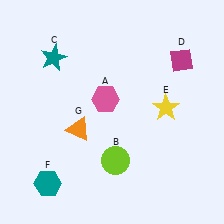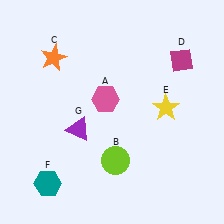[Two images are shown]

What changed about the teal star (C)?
In Image 1, C is teal. In Image 2, it changed to orange.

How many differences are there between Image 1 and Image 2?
There are 2 differences between the two images.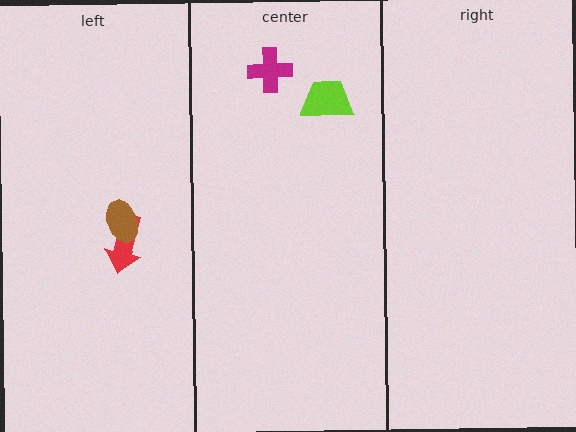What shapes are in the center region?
The magenta cross, the lime trapezoid.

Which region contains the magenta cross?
The center region.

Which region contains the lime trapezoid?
The center region.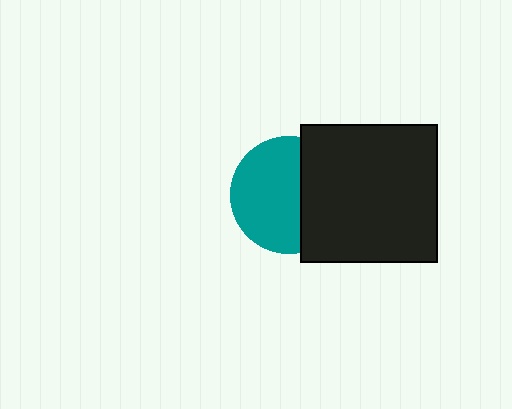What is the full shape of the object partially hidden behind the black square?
The partially hidden object is a teal circle.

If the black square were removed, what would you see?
You would see the complete teal circle.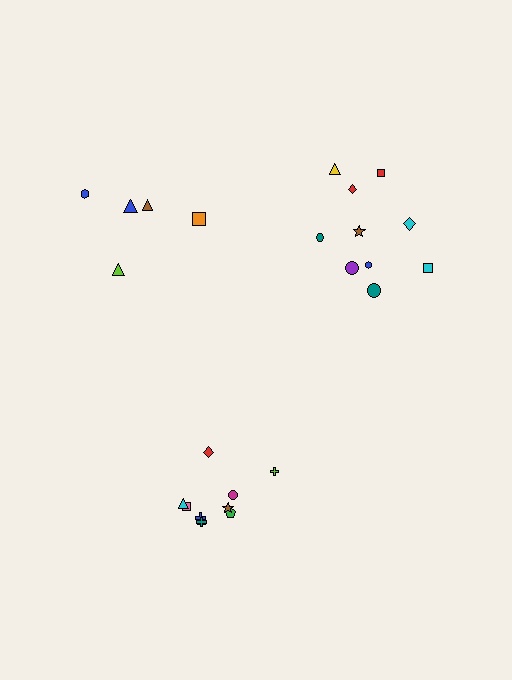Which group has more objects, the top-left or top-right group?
The top-right group.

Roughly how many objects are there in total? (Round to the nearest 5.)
Roughly 25 objects in total.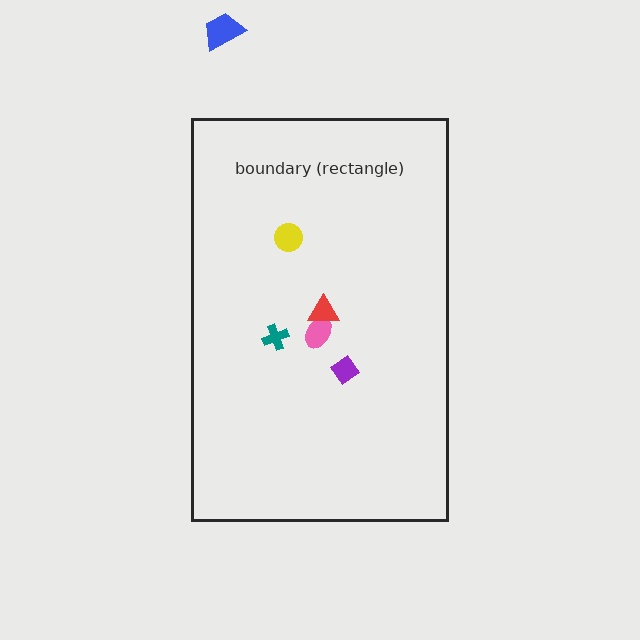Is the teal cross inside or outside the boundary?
Inside.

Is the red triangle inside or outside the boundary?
Inside.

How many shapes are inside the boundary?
5 inside, 1 outside.